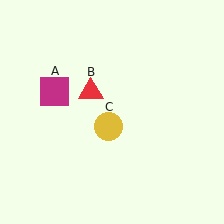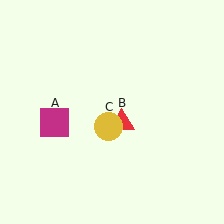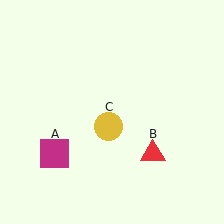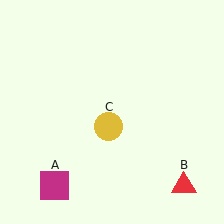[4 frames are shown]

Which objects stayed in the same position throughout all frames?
Yellow circle (object C) remained stationary.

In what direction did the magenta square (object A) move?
The magenta square (object A) moved down.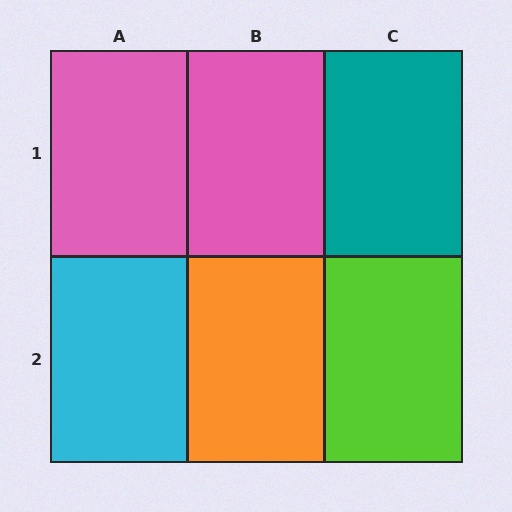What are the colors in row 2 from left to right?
Cyan, orange, lime.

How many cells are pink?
2 cells are pink.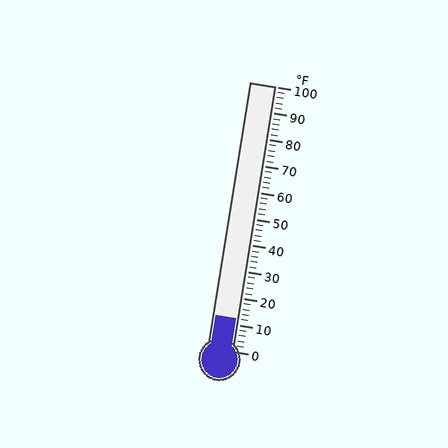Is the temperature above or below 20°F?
The temperature is below 20°F.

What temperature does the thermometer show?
The thermometer shows approximately 12°F.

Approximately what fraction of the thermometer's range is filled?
The thermometer is filled to approximately 10% of its range.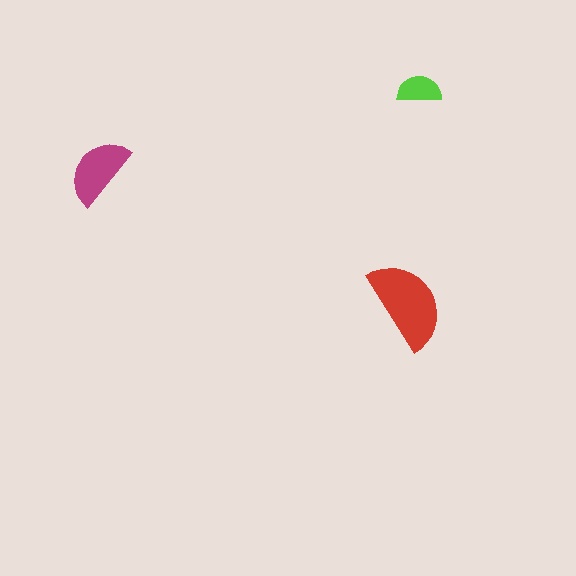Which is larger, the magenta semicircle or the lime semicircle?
The magenta one.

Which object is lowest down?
The red semicircle is bottommost.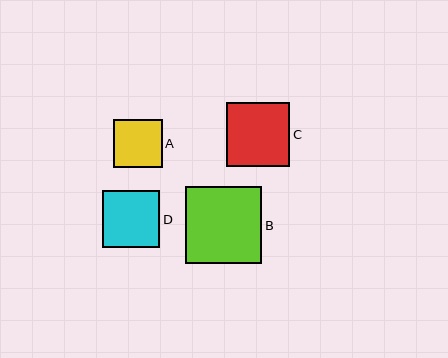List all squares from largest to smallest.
From largest to smallest: B, C, D, A.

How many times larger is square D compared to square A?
Square D is approximately 1.2 times the size of square A.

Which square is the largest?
Square B is the largest with a size of approximately 77 pixels.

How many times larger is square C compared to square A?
Square C is approximately 1.3 times the size of square A.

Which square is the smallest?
Square A is the smallest with a size of approximately 48 pixels.